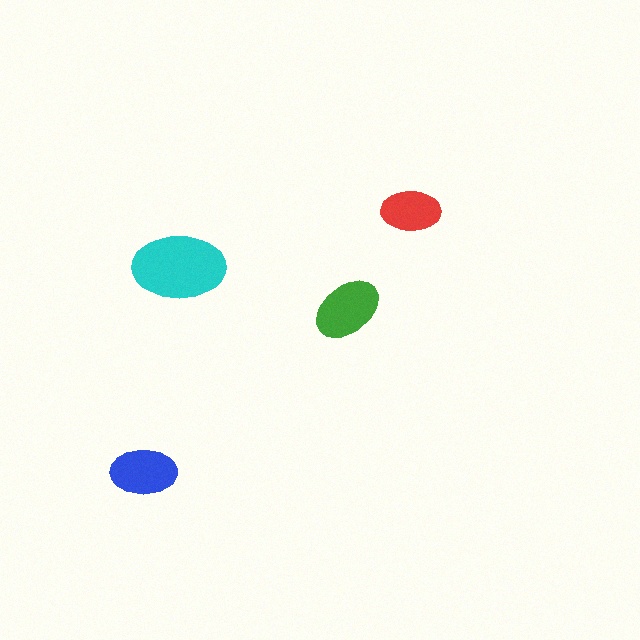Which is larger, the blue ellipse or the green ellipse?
The green one.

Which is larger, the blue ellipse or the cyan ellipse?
The cyan one.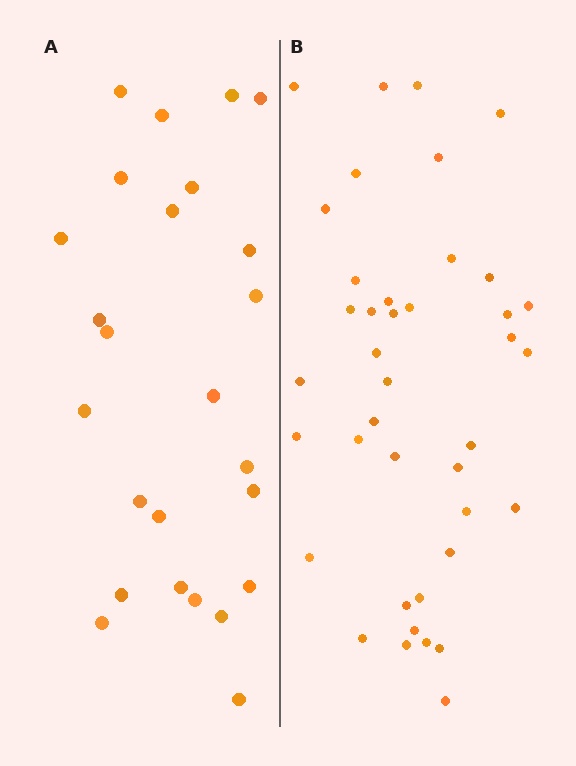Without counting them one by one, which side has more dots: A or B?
Region B (the right region) has more dots.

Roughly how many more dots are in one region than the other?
Region B has approximately 15 more dots than region A.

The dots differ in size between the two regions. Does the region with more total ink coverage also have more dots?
No. Region A has more total ink coverage because its dots are larger, but region B actually contains more individual dots. Total area can be misleading — the number of items is what matters here.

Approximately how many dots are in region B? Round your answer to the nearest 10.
About 40 dots.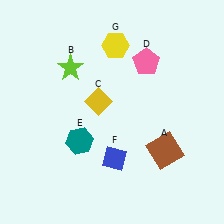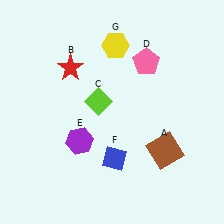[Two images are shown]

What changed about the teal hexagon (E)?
In Image 1, E is teal. In Image 2, it changed to purple.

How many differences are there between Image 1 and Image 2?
There are 3 differences between the two images.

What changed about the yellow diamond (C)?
In Image 1, C is yellow. In Image 2, it changed to lime.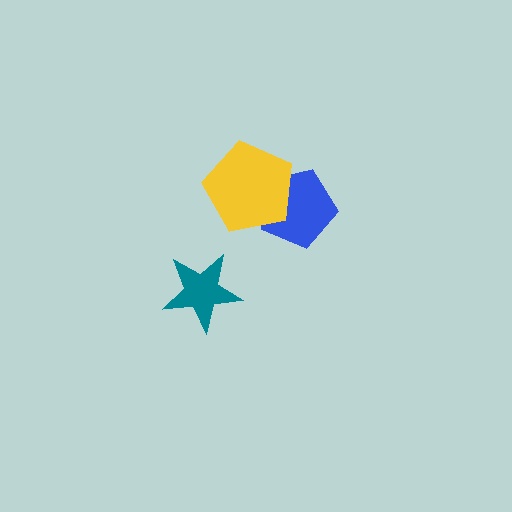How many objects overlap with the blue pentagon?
1 object overlaps with the blue pentagon.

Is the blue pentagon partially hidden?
Yes, it is partially covered by another shape.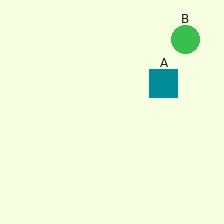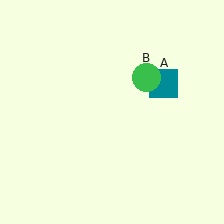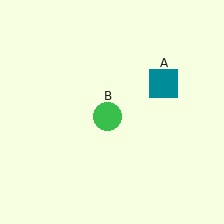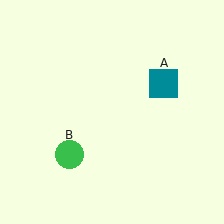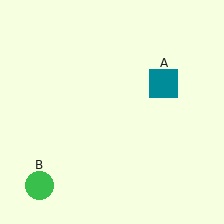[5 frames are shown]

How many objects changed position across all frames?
1 object changed position: green circle (object B).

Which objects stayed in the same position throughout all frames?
Teal square (object A) remained stationary.